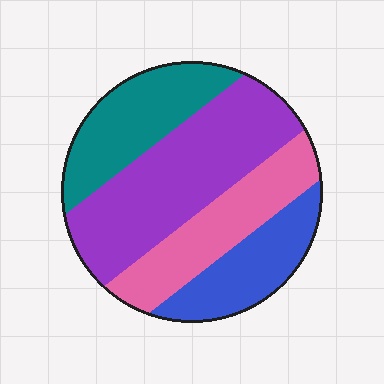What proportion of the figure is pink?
Pink covers 22% of the figure.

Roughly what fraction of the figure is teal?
Teal covers around 20% of the figure.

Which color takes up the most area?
Purple, at roughly 40%.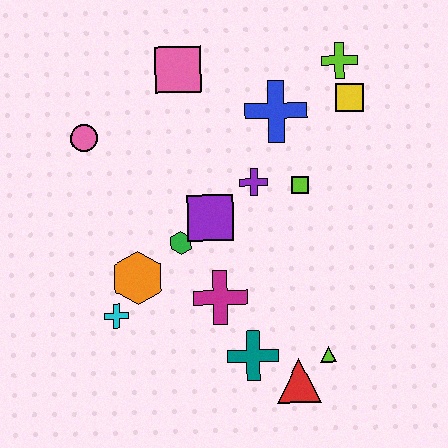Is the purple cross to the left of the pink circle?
No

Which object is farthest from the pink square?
The red triangle is farthest from the pink square.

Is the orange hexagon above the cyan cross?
Yes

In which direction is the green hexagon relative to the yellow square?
The green hexagon is to the left of the yellow square.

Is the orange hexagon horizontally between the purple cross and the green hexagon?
No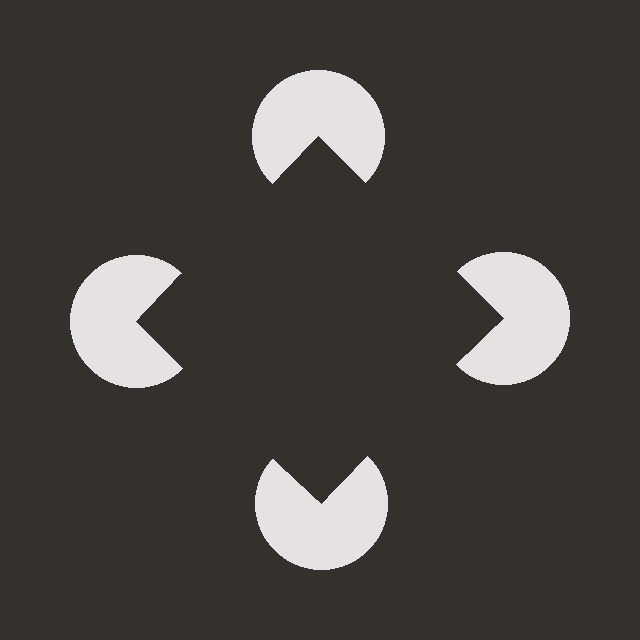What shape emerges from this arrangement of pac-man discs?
An illusory square — its edges are inferred from the aligned wedge cuts in the pac-man discs, not physically drawn.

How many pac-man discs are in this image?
There are 4 — one at each vertex of the illusory square.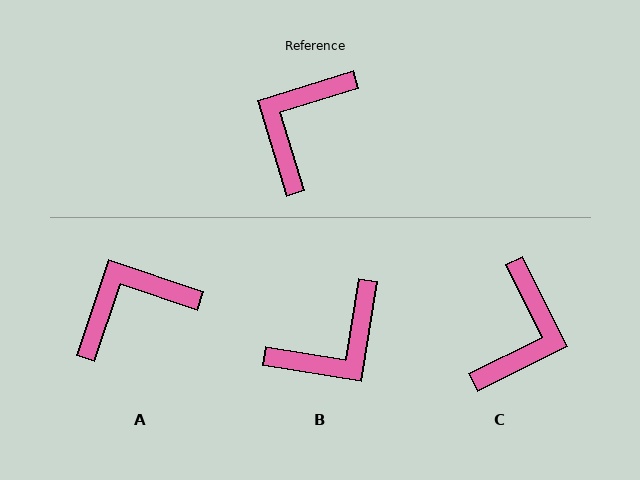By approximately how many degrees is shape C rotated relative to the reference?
Approximately 171 degrees clockwise.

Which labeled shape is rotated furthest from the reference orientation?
C, about 171 degrees away.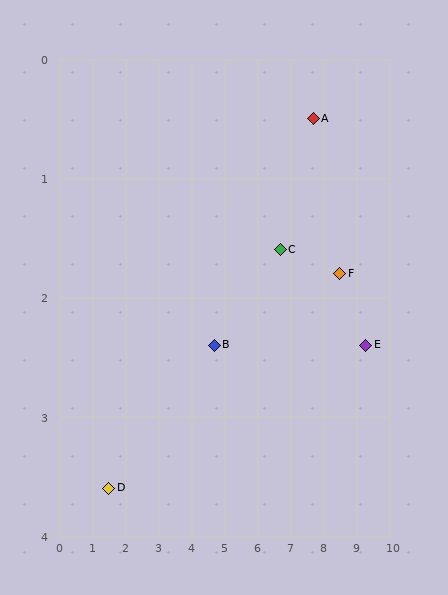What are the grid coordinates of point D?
Point D is at approximately (1.5, 3.6).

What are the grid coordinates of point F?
Point F is at approximately (8.5, 1.8).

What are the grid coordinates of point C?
Point C is at approximately (6.7, 1.6).